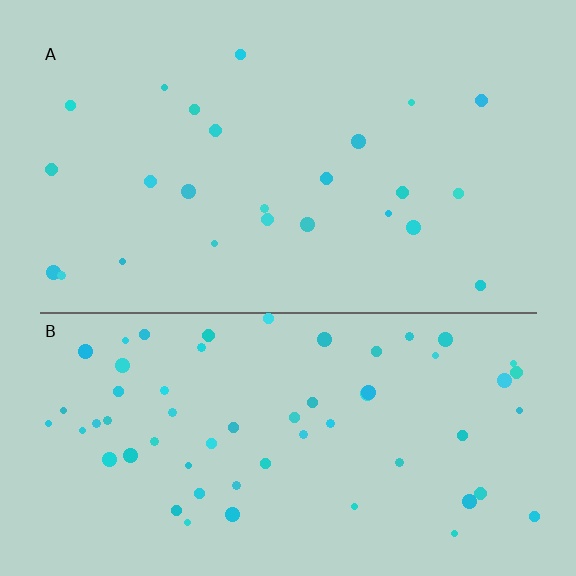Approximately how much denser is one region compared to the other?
Approximately 2.5× — region B over region A.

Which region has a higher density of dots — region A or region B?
B (the bottom).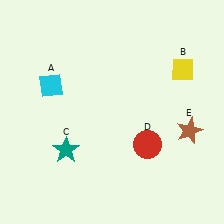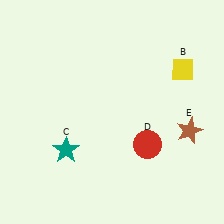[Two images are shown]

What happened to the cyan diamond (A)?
The cyan diamond (A) was removed in Image 2. It was in the top-left area of Image 1.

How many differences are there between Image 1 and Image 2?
There is 1 difference between the two images.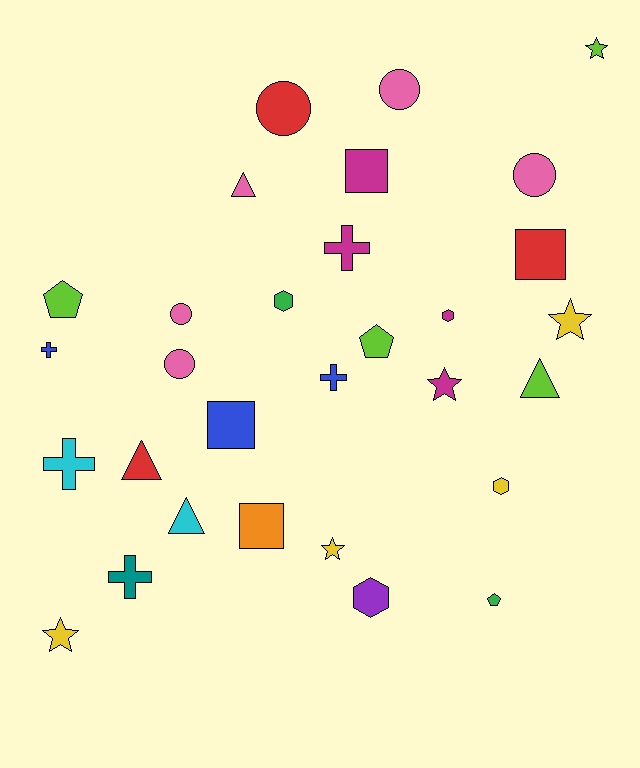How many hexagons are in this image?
There are 4 hexagons.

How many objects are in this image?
There are 30 objects.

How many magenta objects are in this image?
There are 4 magenta objects.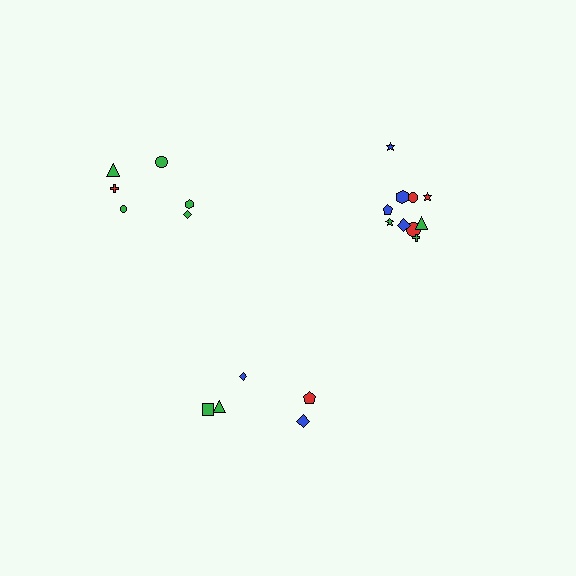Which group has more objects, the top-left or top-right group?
The top-right group.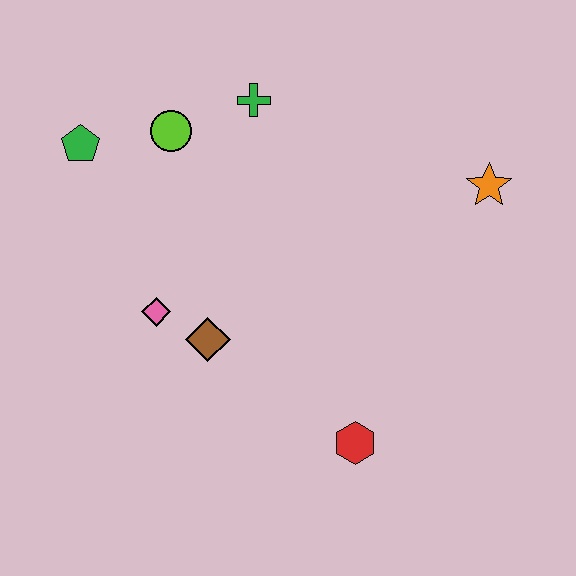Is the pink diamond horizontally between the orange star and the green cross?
No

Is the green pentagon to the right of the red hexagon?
No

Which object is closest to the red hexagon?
The brown diamond is closest to the red hexagon.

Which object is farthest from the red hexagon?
The green pentagon is farthest from the red hexagon.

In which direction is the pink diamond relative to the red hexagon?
The pink diamond is to the left of the red hexagon.